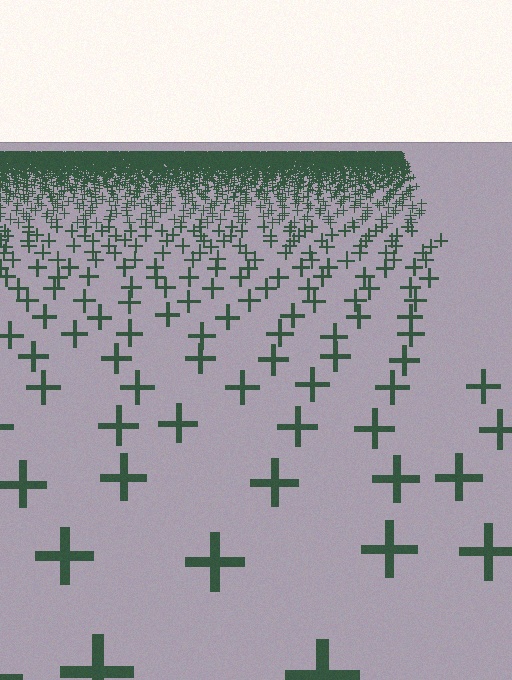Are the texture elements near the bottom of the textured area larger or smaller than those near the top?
Larger. Near the bottom, elements are closer to the viewer and appear at a bigger on-screen size.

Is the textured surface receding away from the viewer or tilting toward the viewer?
The surface is receding away from the viewer. Texture elements get smaller and denser toward the top.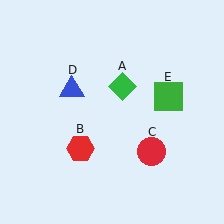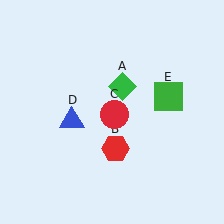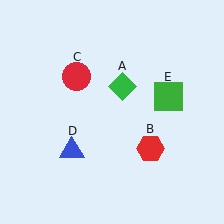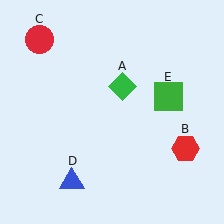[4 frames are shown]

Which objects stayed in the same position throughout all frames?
Green diamond (object A) and green square (object E) remained stationary.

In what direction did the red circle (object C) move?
The red circle (object C) moved up and to the left.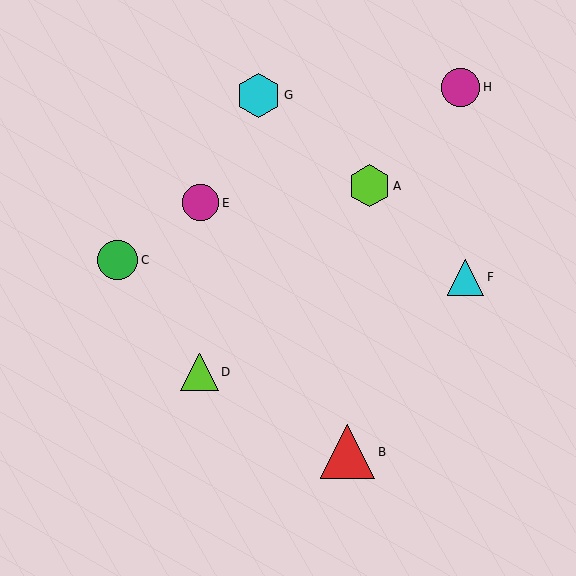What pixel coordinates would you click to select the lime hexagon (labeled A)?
Click at (370, 186) to select the lime hexagon A.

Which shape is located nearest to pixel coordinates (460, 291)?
The cyan triangle (labeled F) at (466, 277) is nearest to that location.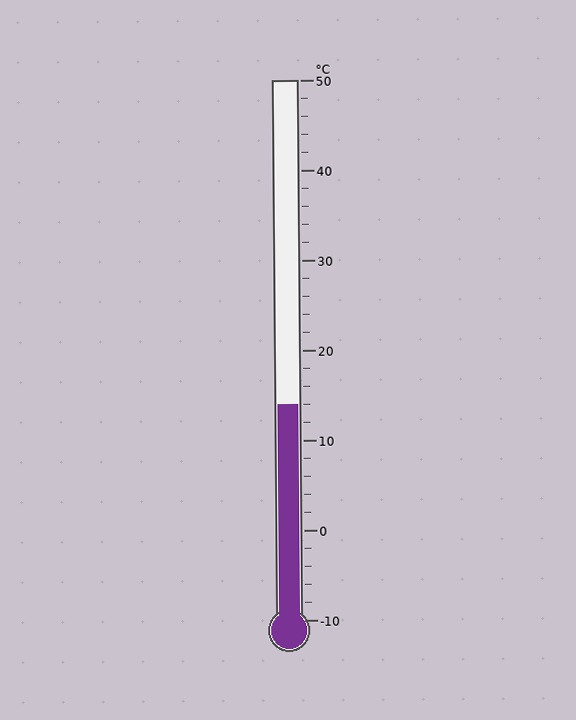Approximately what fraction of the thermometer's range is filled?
The thermometer is filled to approximately 40% of its range.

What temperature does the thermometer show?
The thermometer shows approximately 14°C.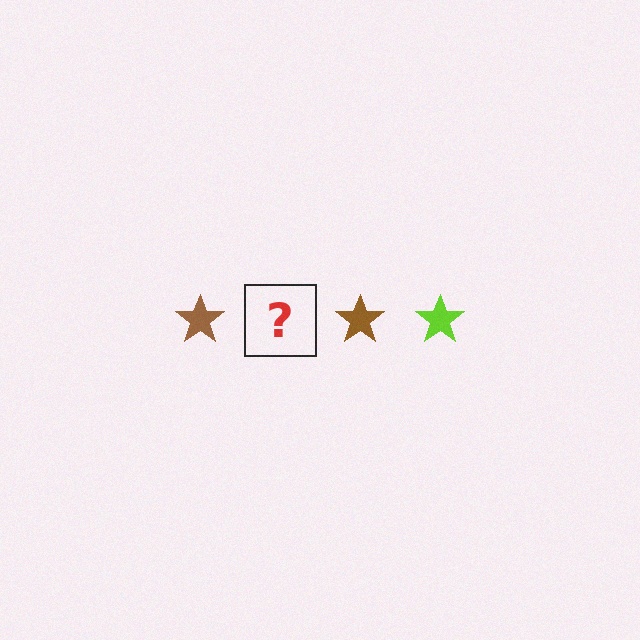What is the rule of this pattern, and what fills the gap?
The rule is that the pattern cycles through brown, lime stars. The gap should be filled with a lime star.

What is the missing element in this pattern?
The missing element is a lime star.